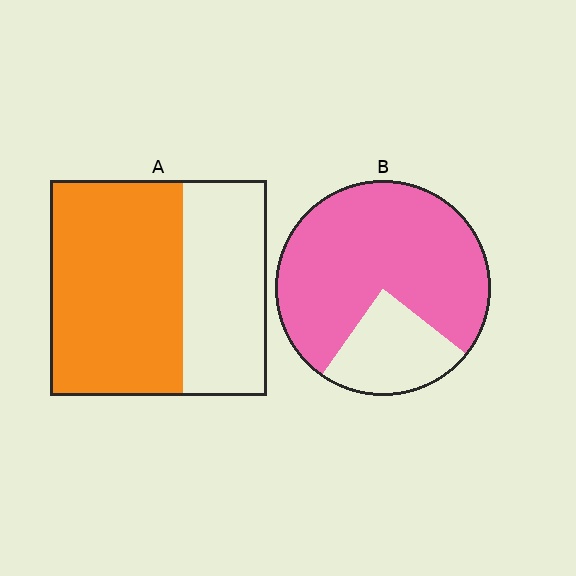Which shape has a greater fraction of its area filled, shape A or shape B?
Shape B.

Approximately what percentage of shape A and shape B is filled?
A is approximately 60% and B is approximately 75%.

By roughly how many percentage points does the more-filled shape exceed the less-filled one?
By roughly 15 percentage points (B over A).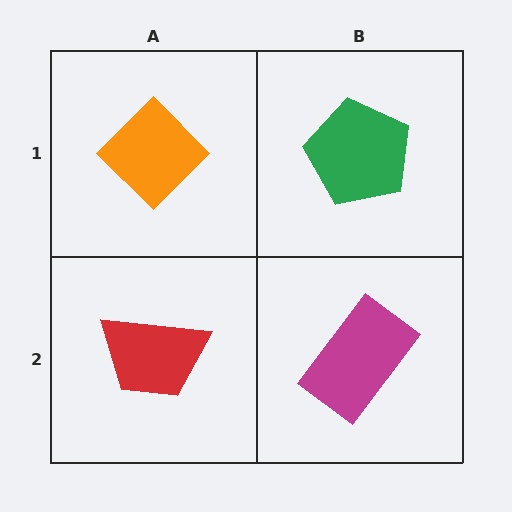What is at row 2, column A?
A red trapezoid.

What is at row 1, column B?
A green pentagon.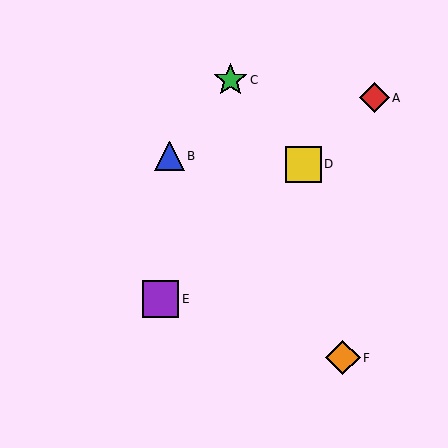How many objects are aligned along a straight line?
3 objects (A, D, E) are aligned along a straight line.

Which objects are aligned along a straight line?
Objects A, D, E are aligned along a straight line.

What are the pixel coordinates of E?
Object E is at (161, 299).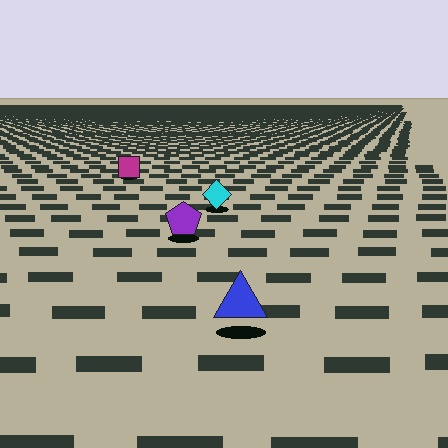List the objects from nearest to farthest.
From nearest to farthest: the blue triangle, the purple pentagon, the cyan diamond, the magenta square.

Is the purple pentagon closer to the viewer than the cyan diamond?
Yes. The purple pentagon is closer — you can tell from the texture gradient: the ground texture is coarser near it.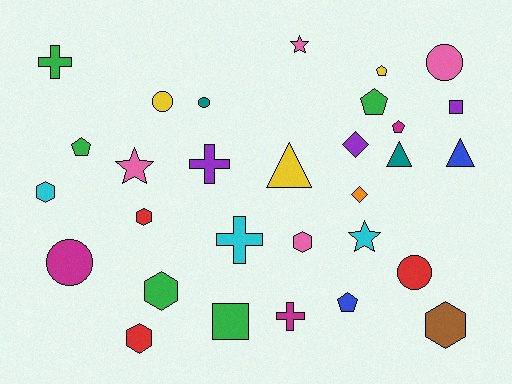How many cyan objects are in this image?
There are 3 cyan objects.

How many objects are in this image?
There are 30 objects.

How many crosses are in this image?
There are 4 crosses.